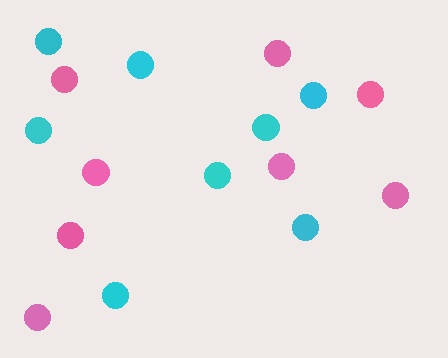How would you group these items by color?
There are 2 groups: one group of cyan circles (8) and one group of pink circles (8).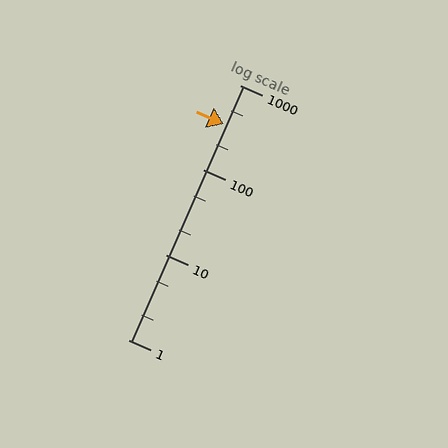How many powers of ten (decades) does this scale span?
The scale spans 3 decades, from 1 to 1000.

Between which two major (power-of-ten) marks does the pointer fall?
The pointer is between 100 and 1000.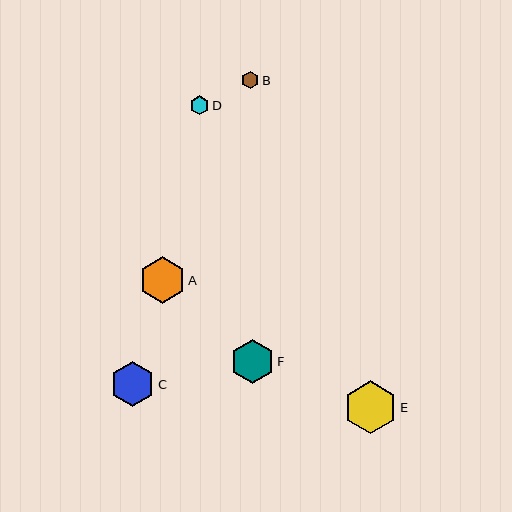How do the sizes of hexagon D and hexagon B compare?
Hexagon D and hexagon B are approximately the same size.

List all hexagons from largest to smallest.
From largest to smallest: E, A, C, F, D, B.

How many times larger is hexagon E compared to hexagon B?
Hexagon E is approximately 3.1 times the size of hexagon B.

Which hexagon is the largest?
Hexagon E is the largest with a size of approximately 53 pixels.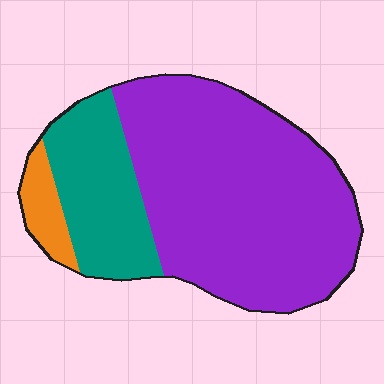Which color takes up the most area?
Purple, at roughly 70%.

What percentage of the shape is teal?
Teal takes up about one quarter (1/4) of the shape.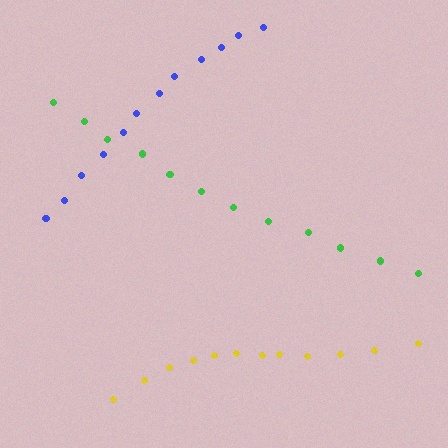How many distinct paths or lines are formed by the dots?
There are 3 distinct paths.